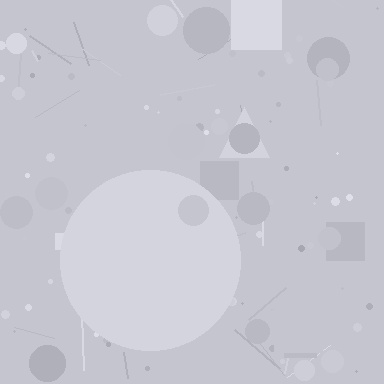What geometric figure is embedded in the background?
A circle is embedded in the background.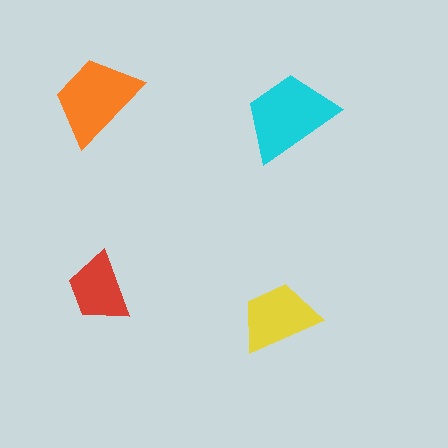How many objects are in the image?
There are 4 objects in the image.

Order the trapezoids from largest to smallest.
the cyan one, the orange one, the yellow one, the red one.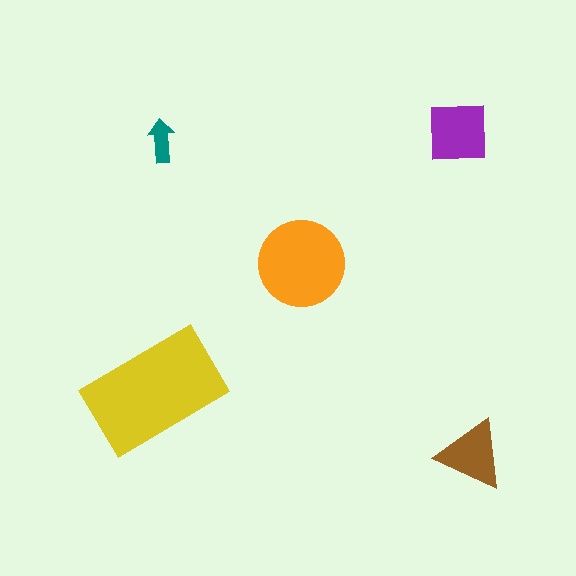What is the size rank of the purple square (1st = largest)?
3rd.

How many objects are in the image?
There are 5 objects in the image.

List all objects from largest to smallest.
The yellow rectangle, the orange circle, the purple square, the brown triangle, the teal arrow.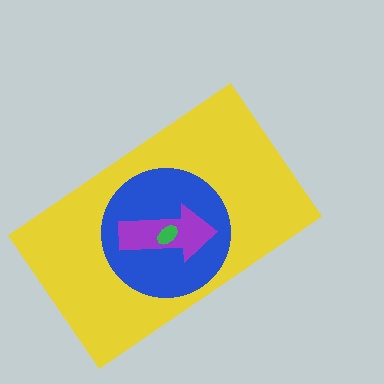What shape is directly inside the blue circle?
The purple arrow.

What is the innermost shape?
The green ellipse.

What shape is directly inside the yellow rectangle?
The blue circle.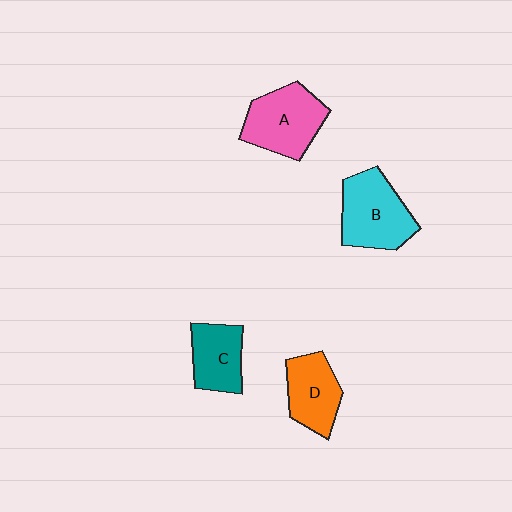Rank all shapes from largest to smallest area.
From largest to smallest: B (cyan), A (pink), D (orange), C (teal).